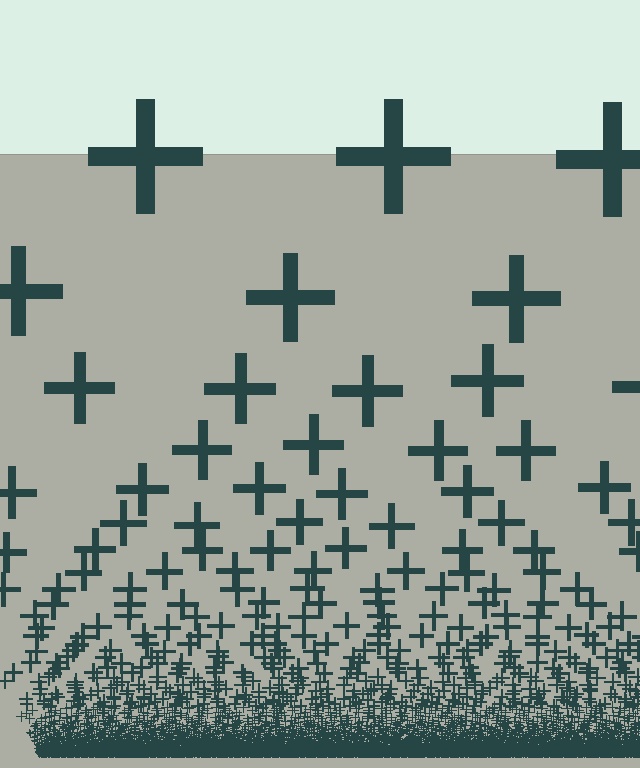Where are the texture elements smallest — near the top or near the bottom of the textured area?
Near the bottom.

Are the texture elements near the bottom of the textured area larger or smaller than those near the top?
Smaller. The gradient is inverted — elements near the bottom are smaller and denser.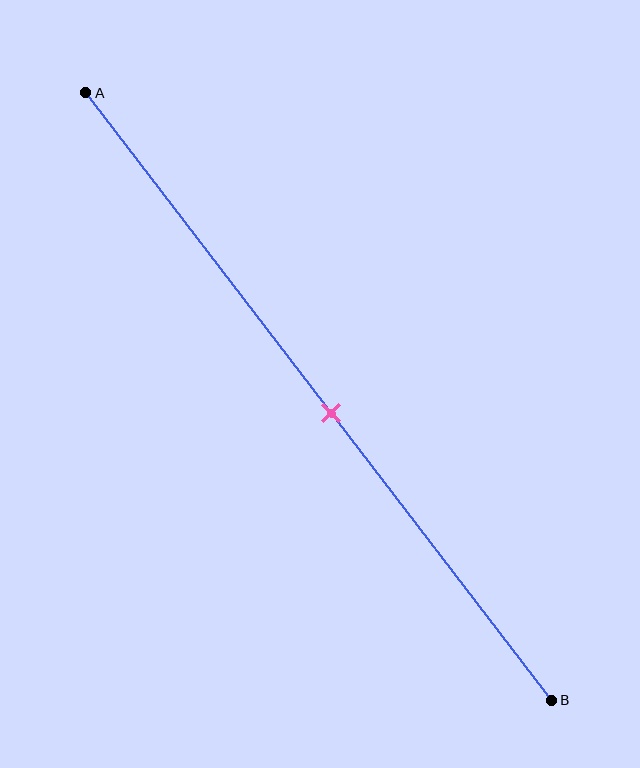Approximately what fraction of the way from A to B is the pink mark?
The pink mark is approximately 55% of the way from A to B.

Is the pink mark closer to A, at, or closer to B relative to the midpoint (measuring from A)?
The pink mark is approximately at the midpoint of segment AB.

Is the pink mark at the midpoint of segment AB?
Yes, the mark is approximately at the midpoint.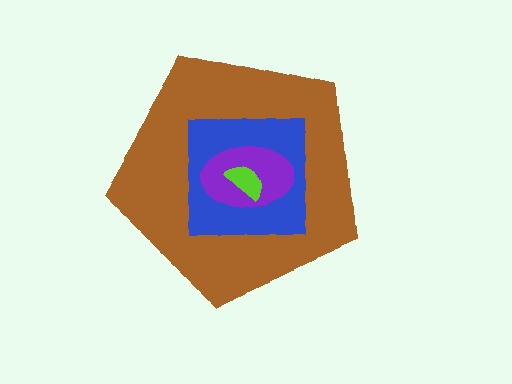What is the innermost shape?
The lime semicircle.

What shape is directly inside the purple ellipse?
The lime semicircle.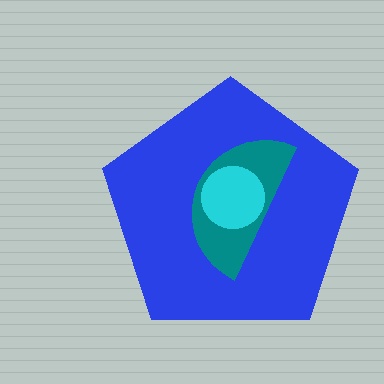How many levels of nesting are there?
3.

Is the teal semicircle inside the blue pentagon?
Yes.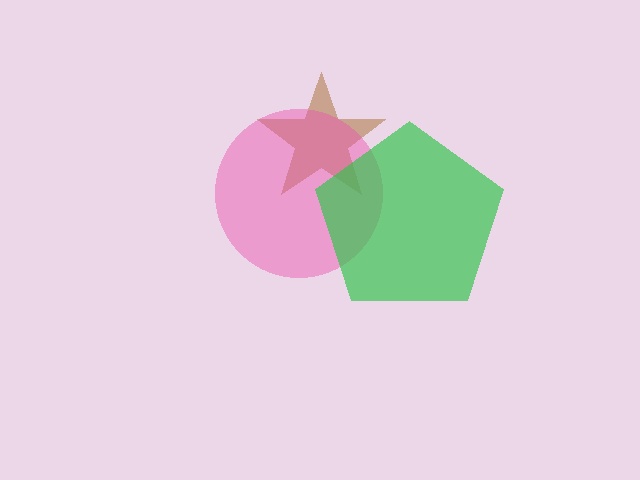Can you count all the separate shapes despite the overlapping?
Yes, there are 3 separate shapes.